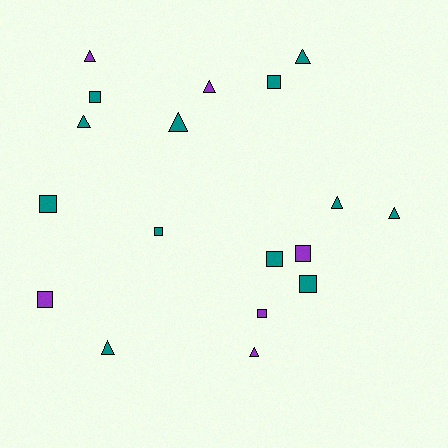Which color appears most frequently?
Teal, with 12 objects.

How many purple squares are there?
There are 3 purple squares.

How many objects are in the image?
There are 18 objects.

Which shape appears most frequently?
Triangle, with 9 objects.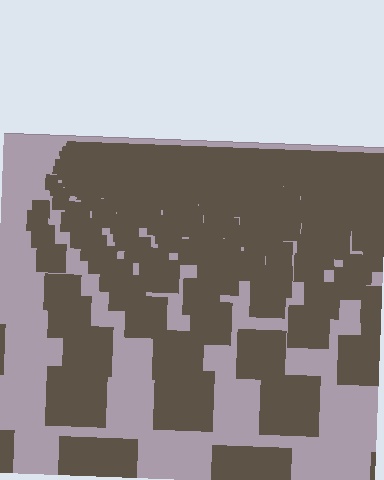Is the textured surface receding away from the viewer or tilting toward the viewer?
The surface is receding away from the viewer. Texture elements get smaller and denser toward the top.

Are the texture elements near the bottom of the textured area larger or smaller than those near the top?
Larger. Near the bottom, elements are closer to the viewer and appear at a bigger on-screen size.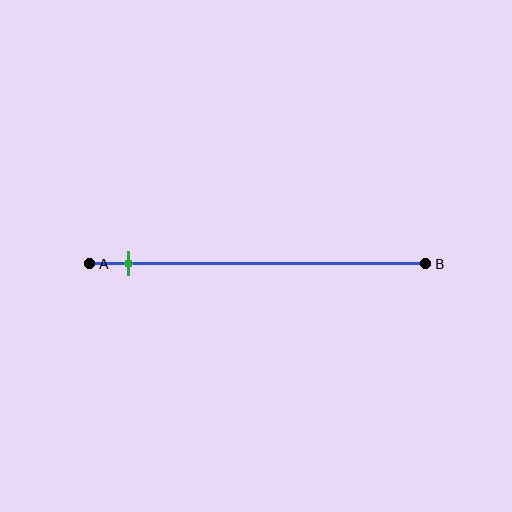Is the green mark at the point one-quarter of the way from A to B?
No, the mark is at about 10% from A, not at the 25% one-quarter point.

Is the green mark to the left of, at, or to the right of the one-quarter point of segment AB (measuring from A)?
The green mark is to the left of the one-quarter point of segment AB.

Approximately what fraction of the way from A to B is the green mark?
The green mark is approximately 10% of the way from A to B.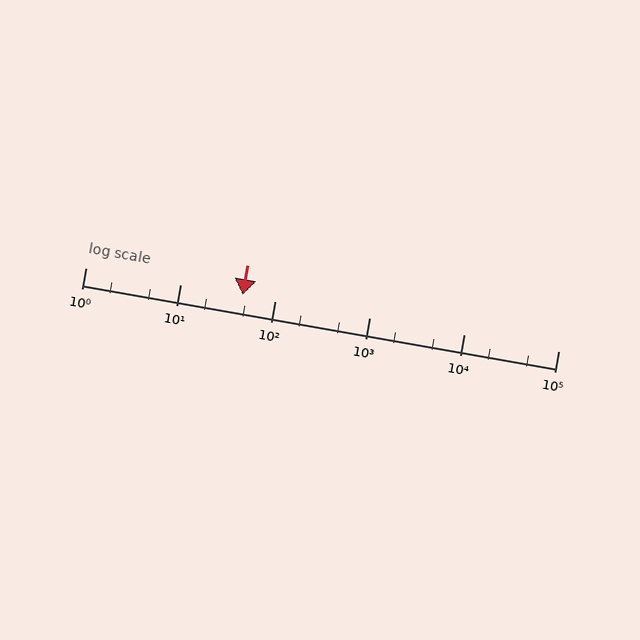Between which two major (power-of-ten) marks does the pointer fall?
The pointer is between 10 and 100.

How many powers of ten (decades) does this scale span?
The scale spans 5 decades, from 1 to 100000.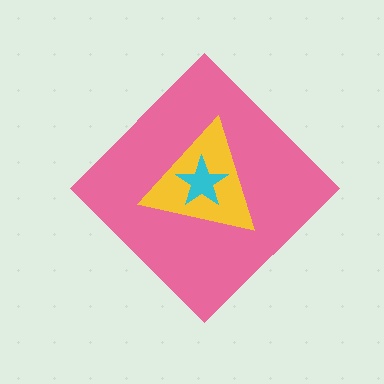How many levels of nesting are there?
3.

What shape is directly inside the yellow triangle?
The cyan star.